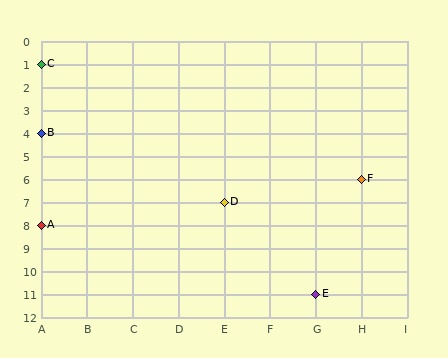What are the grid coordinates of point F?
Point F is at grid coordinates (H, 6).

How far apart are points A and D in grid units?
Points A and D are 4 columns and 1 row apart (about 4.1 grid units diagonally).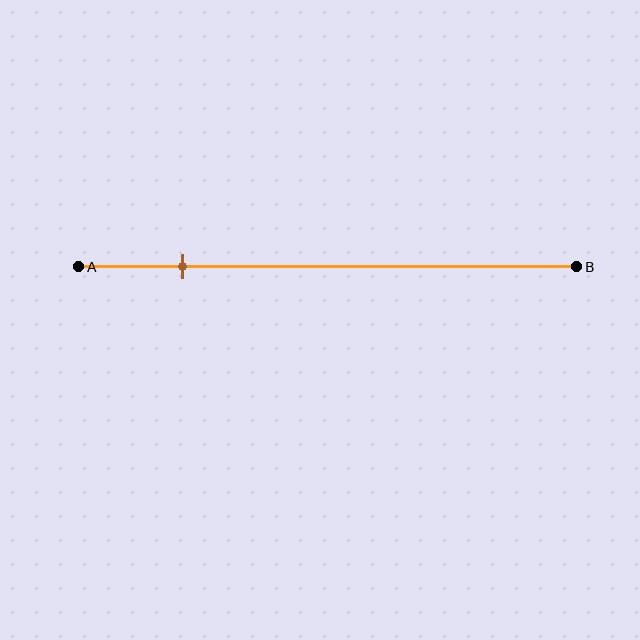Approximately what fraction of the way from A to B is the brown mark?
The brown mark is approximately 20% of the way from A to B.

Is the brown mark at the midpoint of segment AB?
No, the mark is at about 20% from A, not at the 50% midpoint.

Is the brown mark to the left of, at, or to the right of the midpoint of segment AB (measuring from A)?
The brown mark is to the left of the midpoint of segment AB.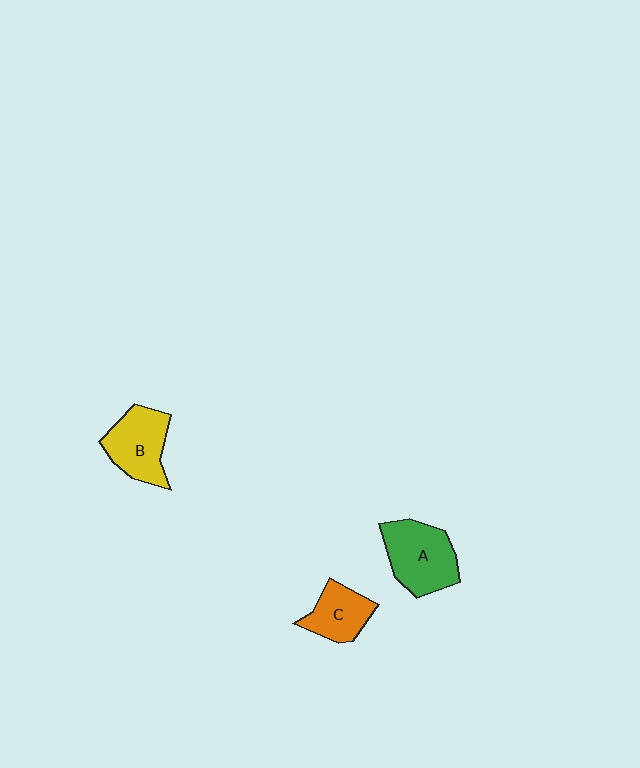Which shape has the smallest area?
Shape C (orange).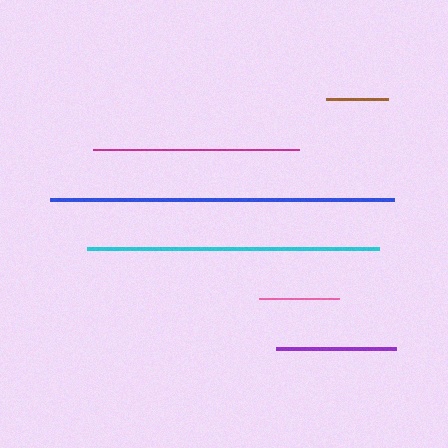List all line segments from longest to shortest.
From longest to shortest: blue, cyan, magenta, purple, pink, brown.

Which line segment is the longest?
The blue line is the longest at approximately 345 pixels.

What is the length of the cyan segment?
The cyan segment is approximately 292 pixels long.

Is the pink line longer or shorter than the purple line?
The purple line is longer than the pink line.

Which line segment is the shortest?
The brown line is the shortest at approximately 62 pixels.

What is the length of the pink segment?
The pink segment is approximately 80 pixels long.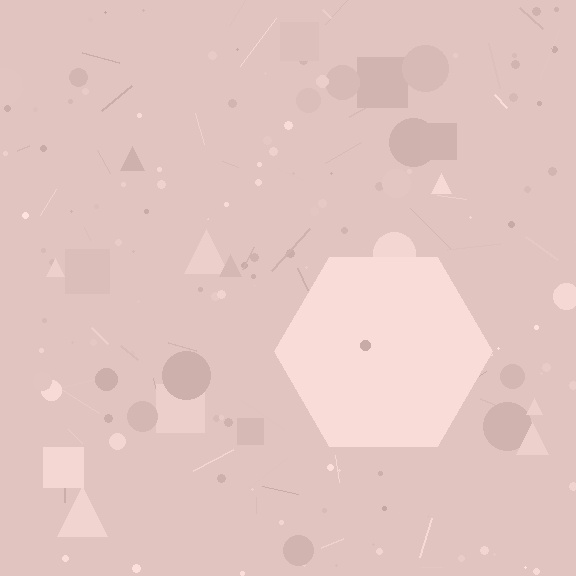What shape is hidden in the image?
A hexagon is hidden in the image.